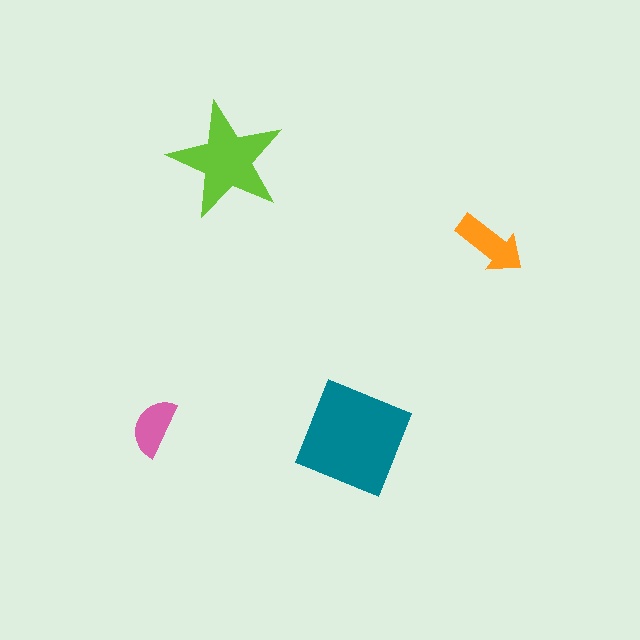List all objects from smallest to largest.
The pink semicircle, the orange arrow, the lime star, the teal diamond.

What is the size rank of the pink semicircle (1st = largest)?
4th.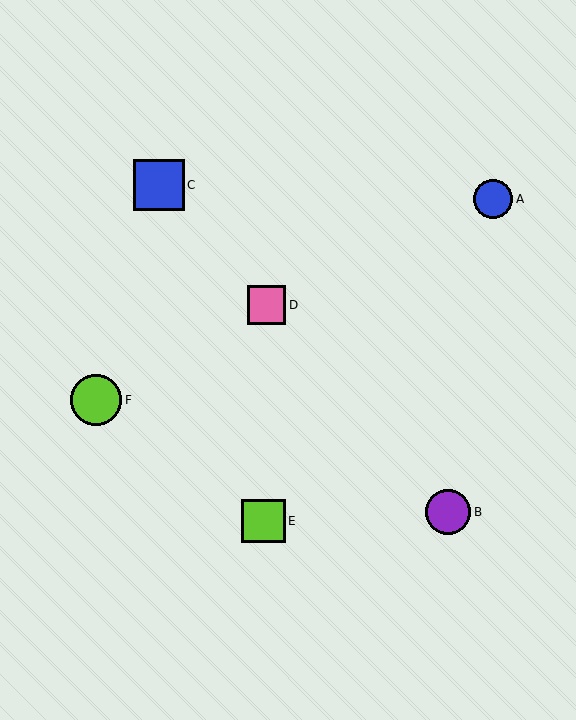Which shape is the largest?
The lime circle (labeled F) is the largest.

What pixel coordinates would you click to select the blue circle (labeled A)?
Click at (493, 199) to select the blue circle A.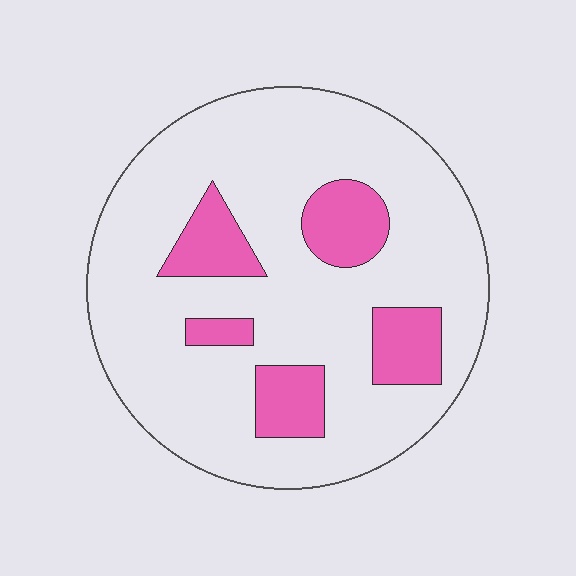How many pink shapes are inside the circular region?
5.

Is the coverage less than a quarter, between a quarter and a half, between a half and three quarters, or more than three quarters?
Less than a quarter.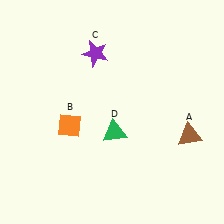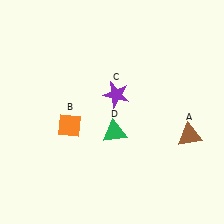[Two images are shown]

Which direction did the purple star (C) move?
The purple star (C) moved down.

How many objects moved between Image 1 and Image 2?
1 object moved between the two images.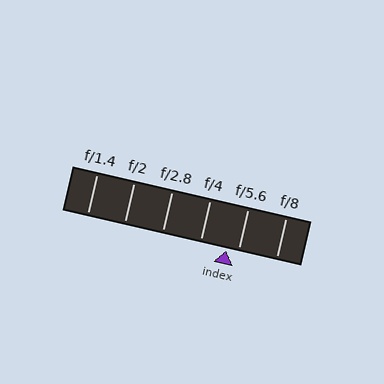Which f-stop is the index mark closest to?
The index mark is closest to f/5.6.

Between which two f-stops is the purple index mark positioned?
The index mark is between f/4 and f/5.6.